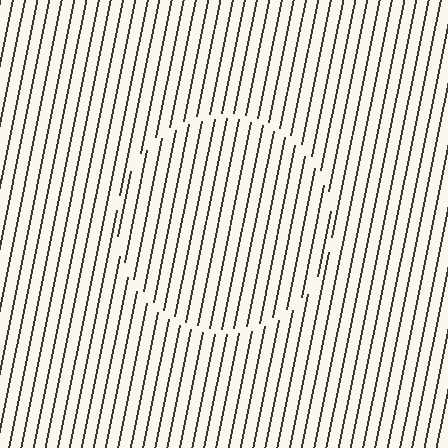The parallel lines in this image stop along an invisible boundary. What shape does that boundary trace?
An illusory circle. The interior of the shape contains the same grating, shifted by half a period — the contour is defined by the phase discontinuity where line-ends from the inner and outer gratings abut.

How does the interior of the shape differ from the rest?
The interior of the shape contains the same grating, shifted by half a period — the contour is defined by the phase discontinuity where line-ends from the inner and outer gratings abut.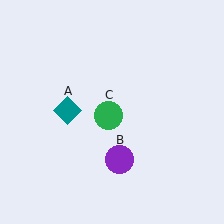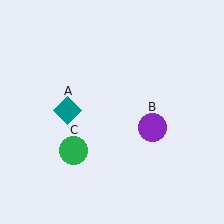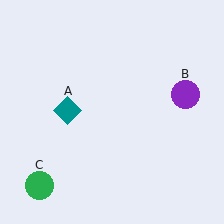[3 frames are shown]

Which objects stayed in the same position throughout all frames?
Teal diamond (object A) remained stationary.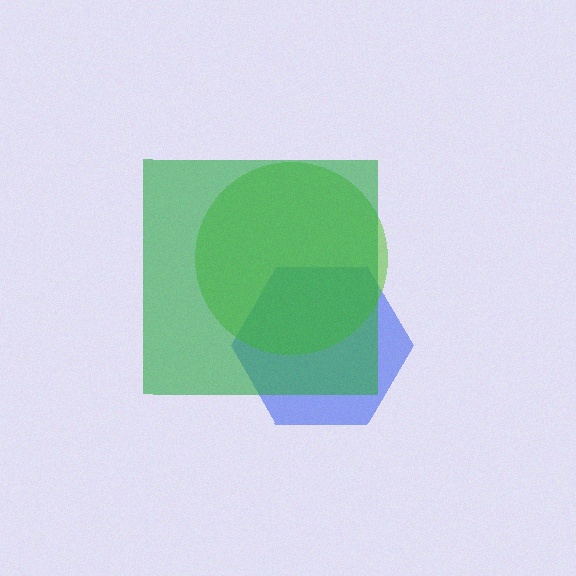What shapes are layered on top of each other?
The layered shapes are: a blue hexagon, a lime circle, a green square.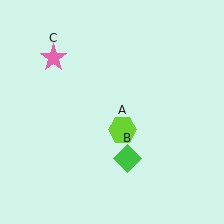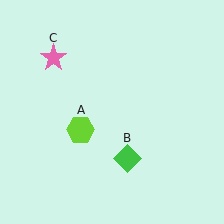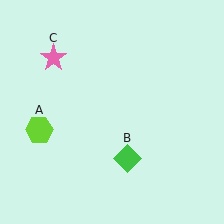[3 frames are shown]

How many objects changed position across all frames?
1 object changed position: lime hexagon (object A).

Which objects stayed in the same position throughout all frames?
Green diamond (object B) and pink star (object C) remained stationary.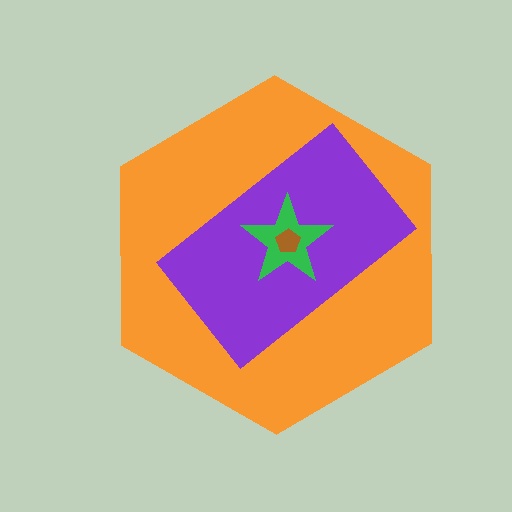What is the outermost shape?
The orange hexagon.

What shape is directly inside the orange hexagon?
The purple rectangle.